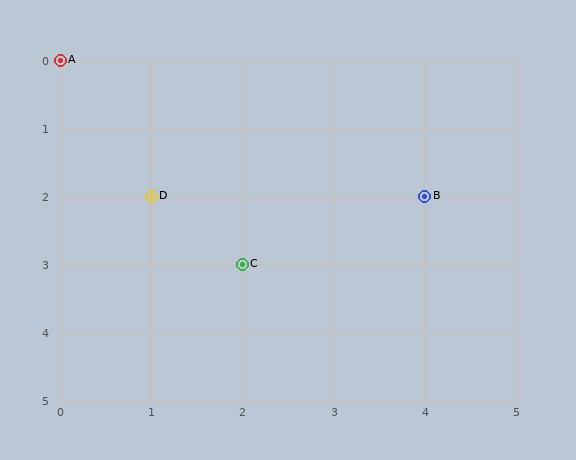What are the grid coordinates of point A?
Point A is at grid coordinates (0, 0).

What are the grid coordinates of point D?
Point D is at grid coordinates (1, 2).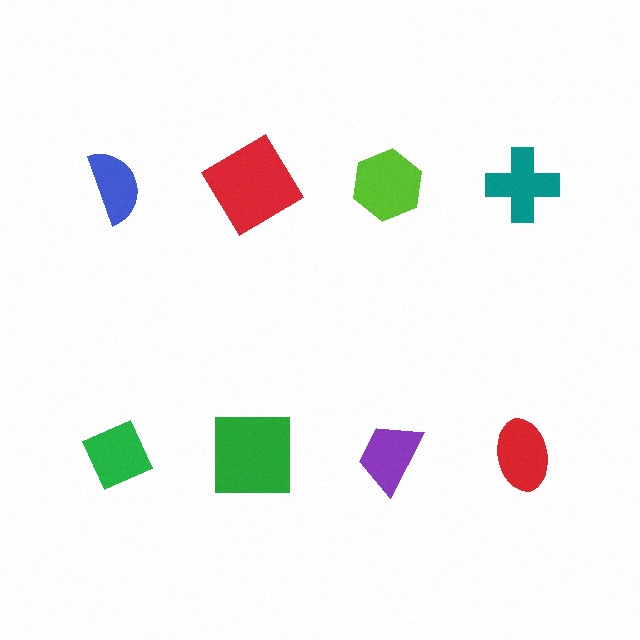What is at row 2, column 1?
A green diamond.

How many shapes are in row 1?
4 shapes.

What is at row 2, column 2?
A green square.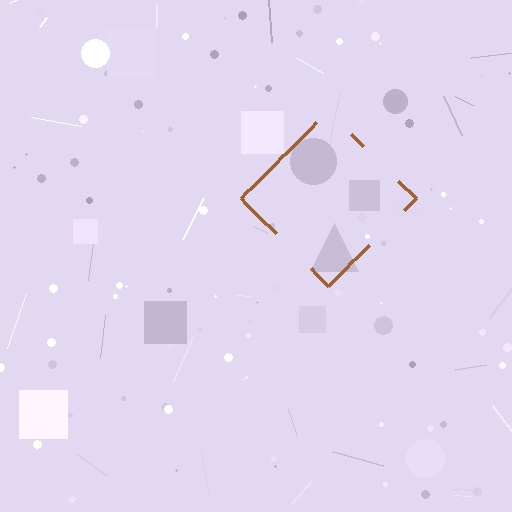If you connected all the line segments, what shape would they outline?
They would outline a diamond.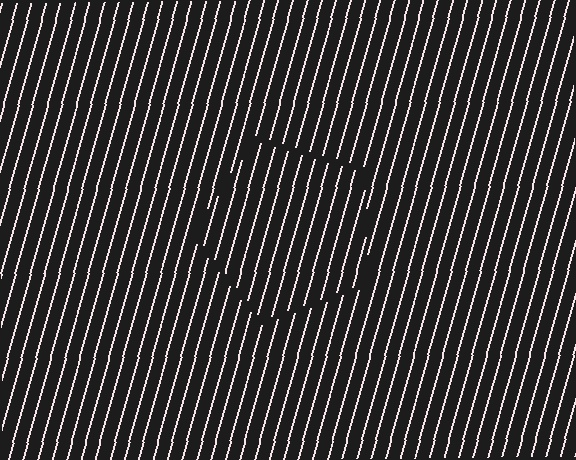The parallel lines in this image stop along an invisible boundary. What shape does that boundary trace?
An illusory pentagon. The interior of the shape contains the same grating, shifted by half a period — the contour is defined by the phase discontinuity where line-ends from the inner and outer gratings abut.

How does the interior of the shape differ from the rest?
The interior of the shape contains the same grating, shifted by half a period — the contour is defined by the phase discontinuity where line-ends from the inner and outer gratings abut.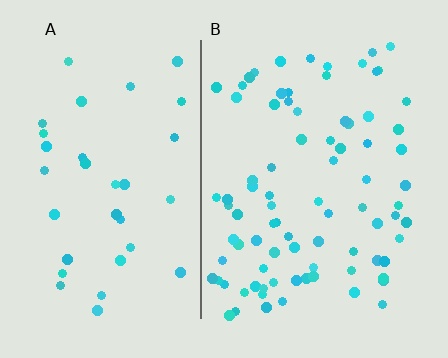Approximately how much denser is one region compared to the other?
Approximately 2.5× — region B over region A.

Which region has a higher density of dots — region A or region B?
B (the right).